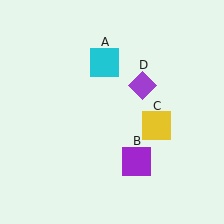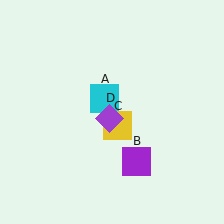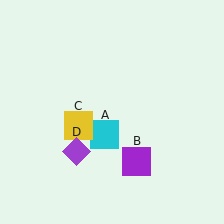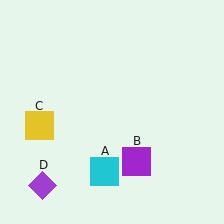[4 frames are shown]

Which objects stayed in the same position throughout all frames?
Purple square (object B) remained stationary.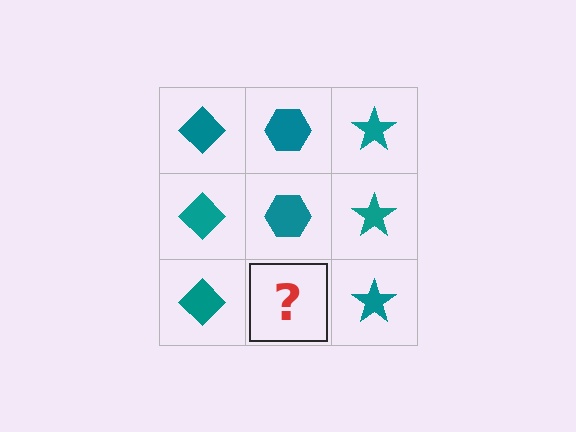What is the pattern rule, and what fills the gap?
The rule is that each column has a consistent shape. The gap should be filled with a teal hexagon.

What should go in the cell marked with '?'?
The missing cell should contain a teal hexagon.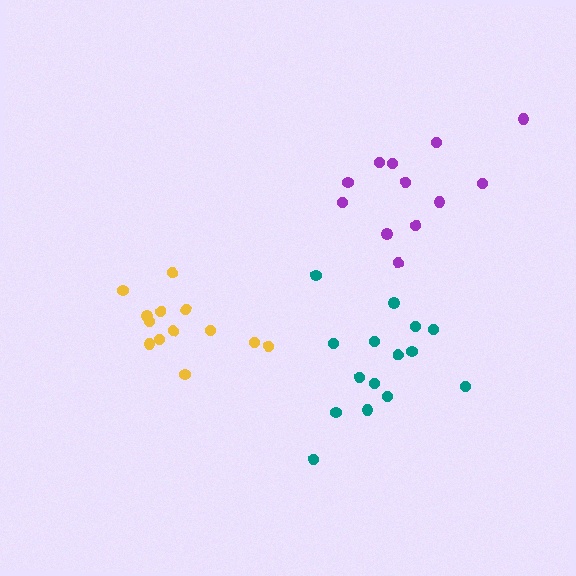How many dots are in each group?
Group 1: 12 dots, Group 2: 15 dots, Group 3: 13 dots (40 total).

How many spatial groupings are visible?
There are 3 spatial groupings.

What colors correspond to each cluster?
The clusters are colored: purple, teal, yellow.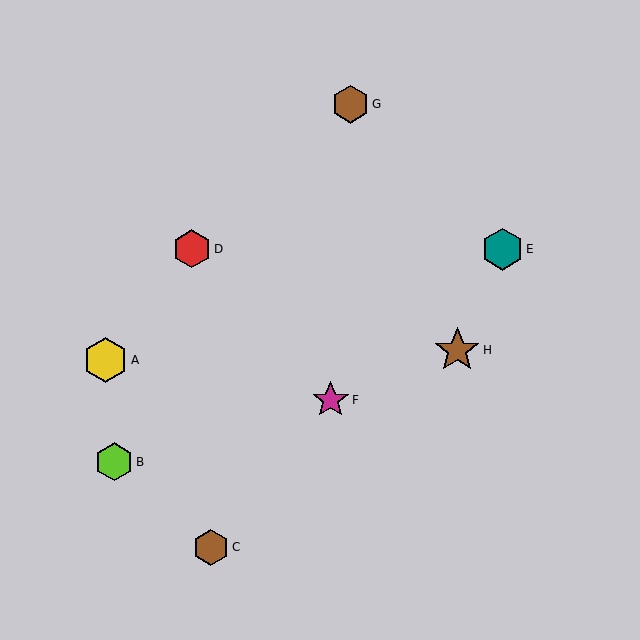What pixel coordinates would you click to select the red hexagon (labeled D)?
Click at (192, 249) to select the red hexagon D.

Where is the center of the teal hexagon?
The center of the teal hexagon is at (502, 249).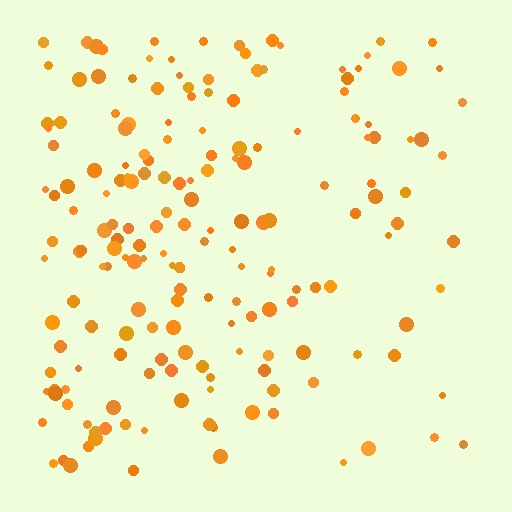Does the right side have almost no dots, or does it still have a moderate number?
Still a moderate number, just noticeably fewer than the left.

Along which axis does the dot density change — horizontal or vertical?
Horizontal.